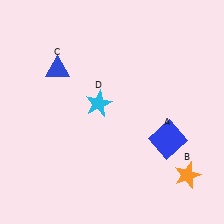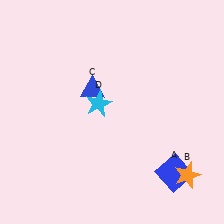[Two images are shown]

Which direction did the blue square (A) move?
The blue square (A) moved down.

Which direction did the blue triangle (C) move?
The blue triangle (C) moved right.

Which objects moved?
The objects that moved are: the blue square (A), the blue triangle (C).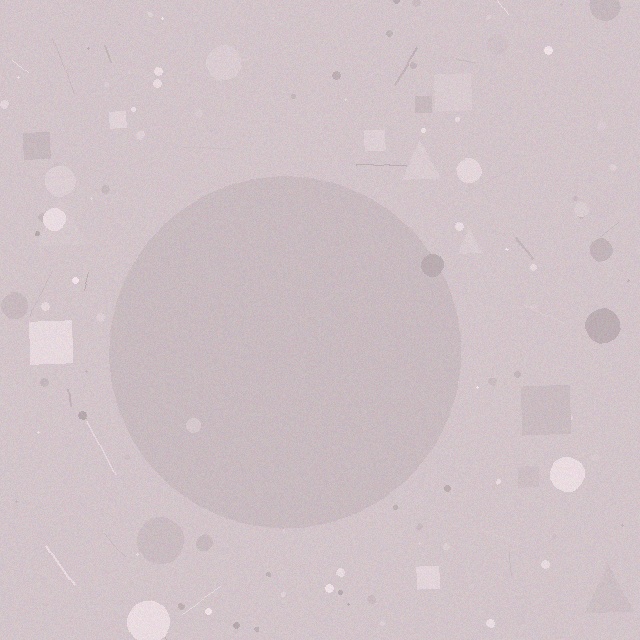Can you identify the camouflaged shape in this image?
The camouflaged shape is a circle.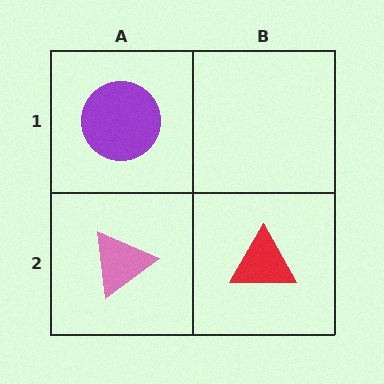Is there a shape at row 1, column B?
No, that cell is empty.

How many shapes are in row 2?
2 shapes.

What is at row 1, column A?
A purple circle.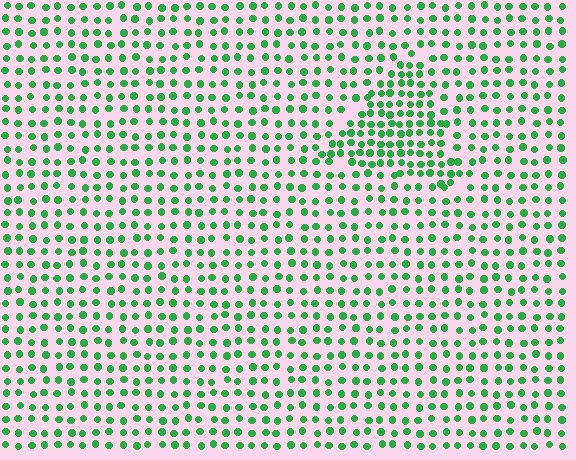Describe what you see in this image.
The image contains small green elements arranged at two different densities. A triangle-shaped region is visible where the elements are more densely packed than the surrounding area.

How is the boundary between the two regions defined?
The boundary is defined by a change in element density (approximately 1.7x ratio). All elements are the same color, size, and shape.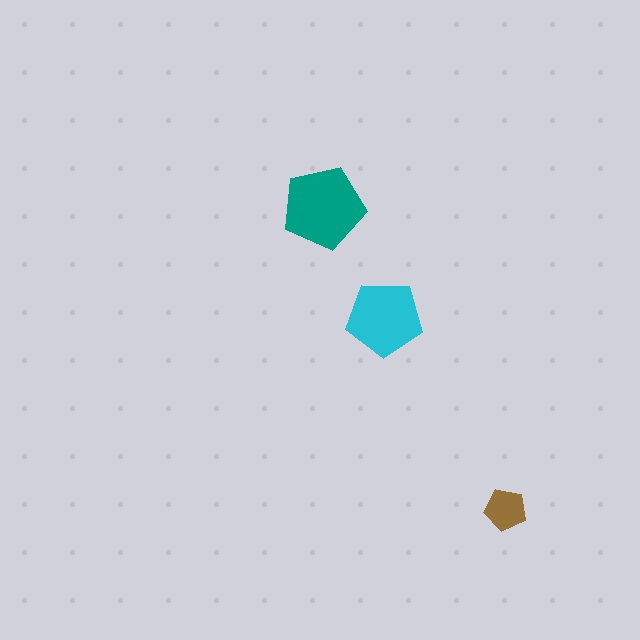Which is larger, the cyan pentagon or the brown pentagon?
The cyan one.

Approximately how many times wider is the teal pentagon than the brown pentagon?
About 2 times wider.